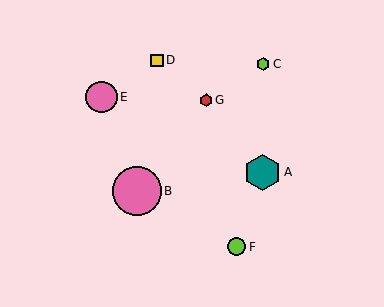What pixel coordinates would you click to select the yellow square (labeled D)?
Click at (157, 60) to select the yellow square D.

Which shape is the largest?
The pink circle (labeled B) is the largest.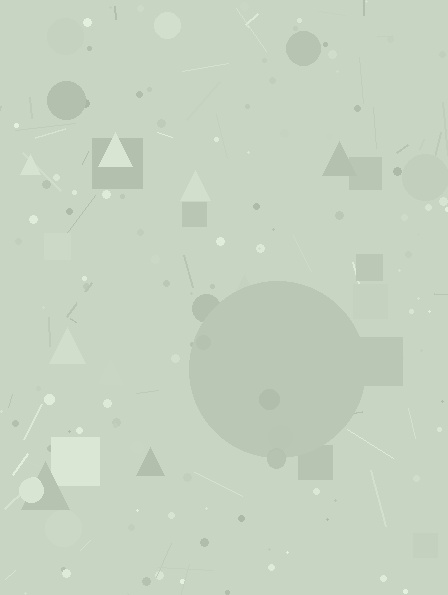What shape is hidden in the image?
A circle is hidden in the image.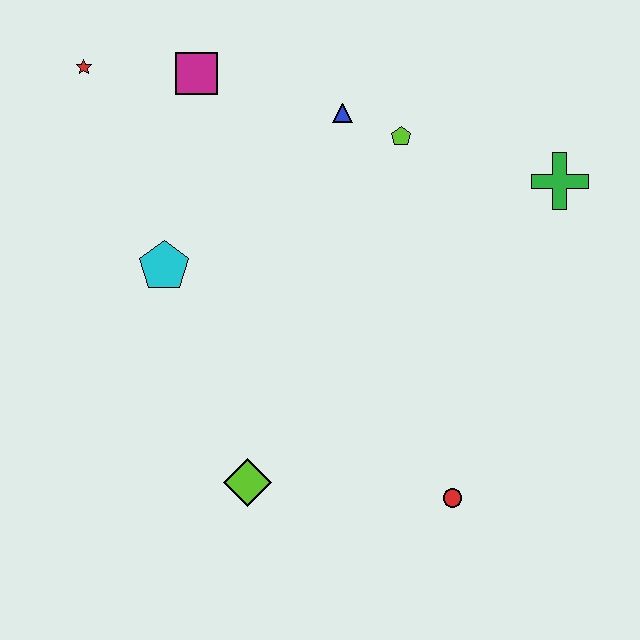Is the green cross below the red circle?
No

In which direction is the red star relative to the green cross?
The red star is to the left of the green cross.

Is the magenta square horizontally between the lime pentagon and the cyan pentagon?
Yes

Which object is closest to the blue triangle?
The lime pentagon is closest to the blue triangle.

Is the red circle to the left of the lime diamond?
No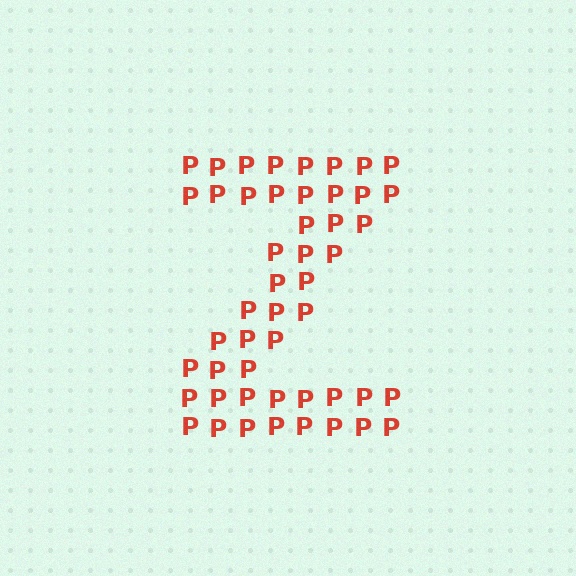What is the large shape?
The large shape is the letter Z.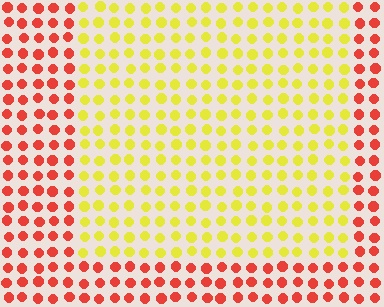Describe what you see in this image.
The image is filled with small red elements in a uniform arrangement. A rectangle-shaped region is visible where the elements are tinted to a slightly different hue, forming a subtle color boundary.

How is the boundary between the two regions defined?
The boundary is defined purely by a slight shift in hue (about 59 degrees). Spacing, size, and orientation are identical on both sides.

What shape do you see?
I see a rectangle.